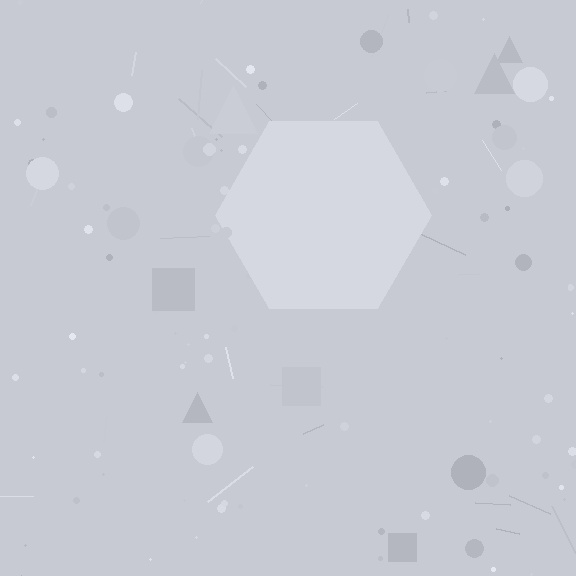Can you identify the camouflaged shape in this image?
The camouflaged shape is a hexagon.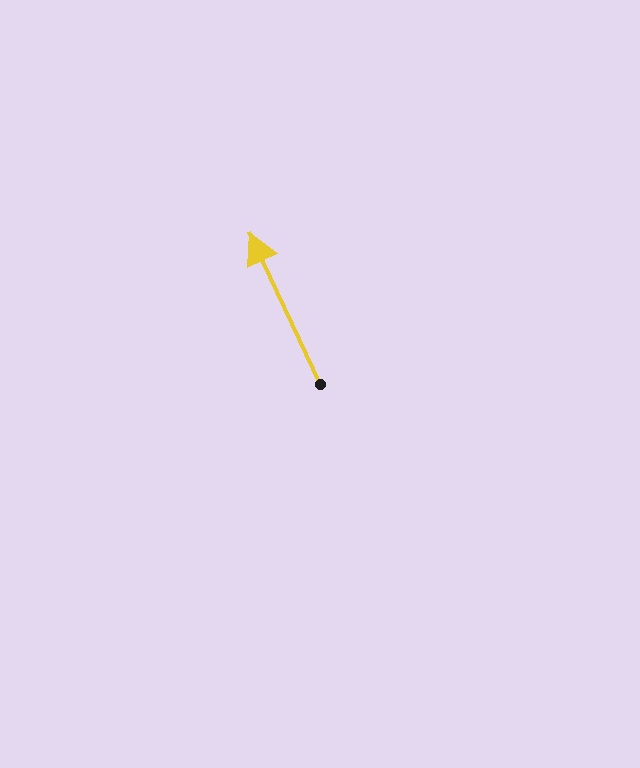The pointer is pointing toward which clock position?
Roughly 11 o'clock.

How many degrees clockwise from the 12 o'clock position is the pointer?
Approximately 335 degrees.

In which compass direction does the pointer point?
Northwest.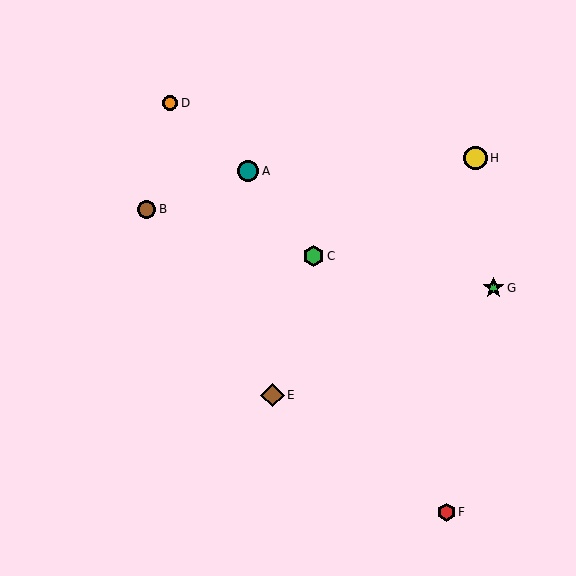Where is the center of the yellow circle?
The center of the yellow circle is at (475, 158).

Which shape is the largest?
The brown diamond (labeled E) is the largest.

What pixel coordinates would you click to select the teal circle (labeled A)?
Click at (248, 171) to select the teal circle A.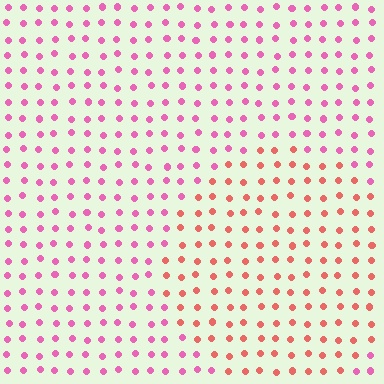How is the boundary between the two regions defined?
The boundary is defined purely by a slight shift in hue (about 39 degrees). Spacing, size, and orientation are identical on both sides.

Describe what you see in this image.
The image is filled with small pink elements in a uniform arrangement. A circle-shaped region is visible where the elements are tinted to a slightly different hue, forming a subtle color boundary.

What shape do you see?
I see a circle.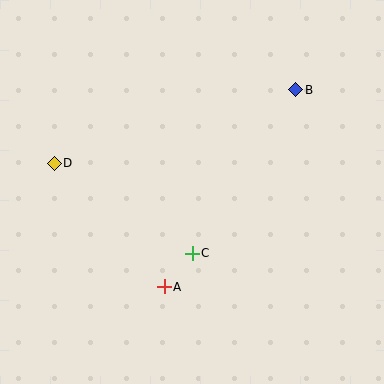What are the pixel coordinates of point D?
Point D is at (54, 163).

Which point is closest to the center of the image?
Point C at (192, 253) is closest to the center.